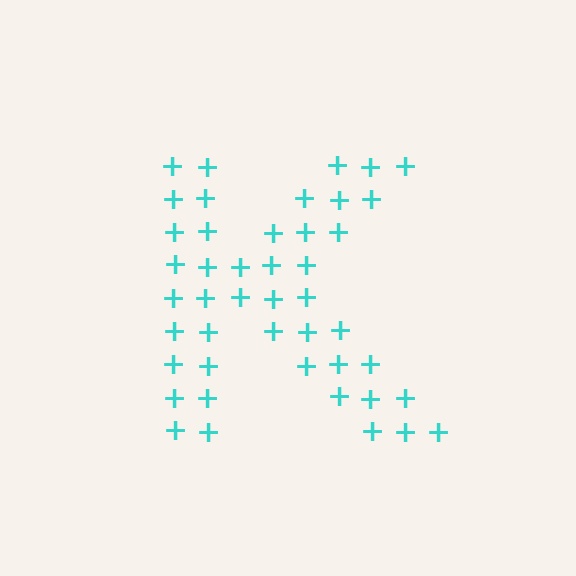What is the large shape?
The large shape is the letter K.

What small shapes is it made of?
It is made of small plus signs.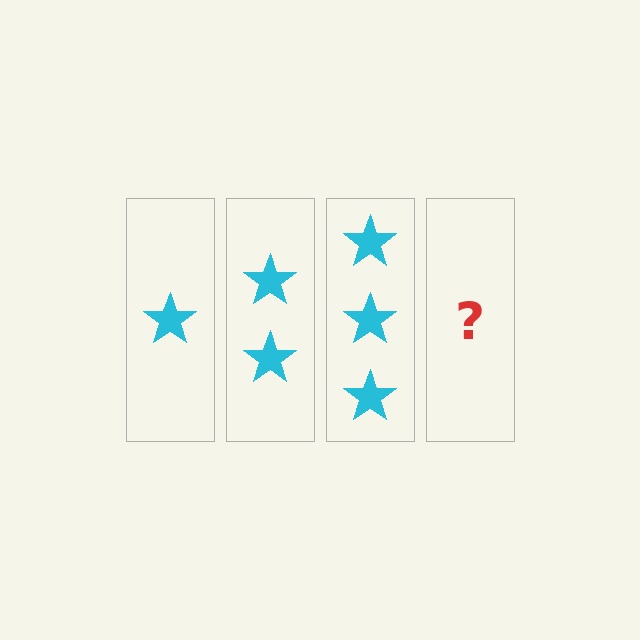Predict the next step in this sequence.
The next step is 4 stars.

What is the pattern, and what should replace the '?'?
The pattern is that each step adds one more star. The '?' should be 4 stars.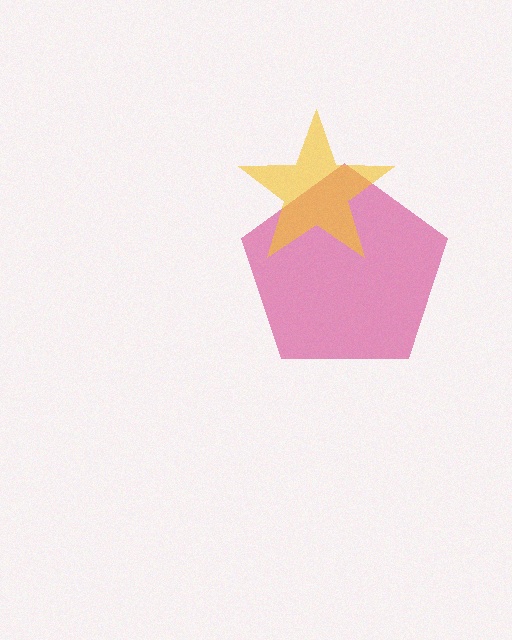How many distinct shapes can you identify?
There are 2 distinct shapes: a magenta pentagon, a yellow star.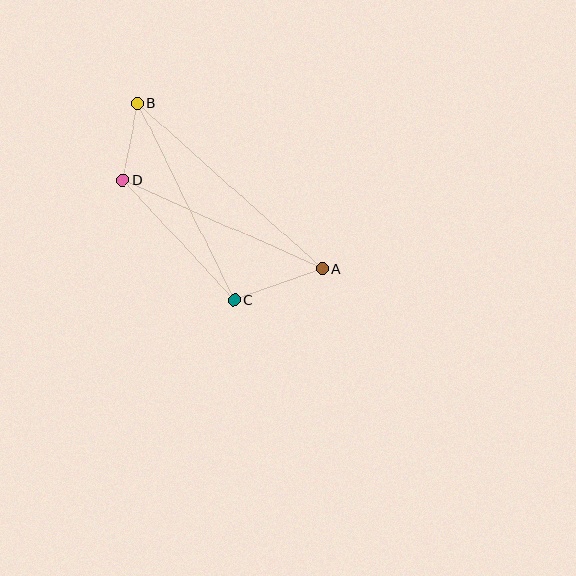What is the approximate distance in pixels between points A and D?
The distance between A and D is approximately 218 pixels.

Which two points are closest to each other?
Points B and D are closest to each other.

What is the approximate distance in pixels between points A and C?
The distance between A and C is approximately 94 pixels.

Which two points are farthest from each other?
Points A and B are farthest from each other.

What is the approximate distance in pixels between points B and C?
The distance between B and C is approximately 219 pixels.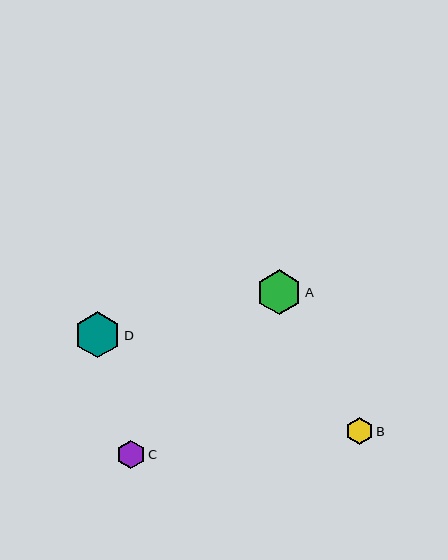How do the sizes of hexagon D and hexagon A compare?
Hexagon D and hexagon A are approximately the same size.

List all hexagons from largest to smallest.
From largest to smallest: D, A, C, B.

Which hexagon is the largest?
Hexagon D is the largest with a size of approximately 46 pixels.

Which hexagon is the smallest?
Hexagon B is the smallest with a size of approximately 27 pixels.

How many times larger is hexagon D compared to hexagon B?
Hexagon D is approximately 1.7 times the size of hexagon B.